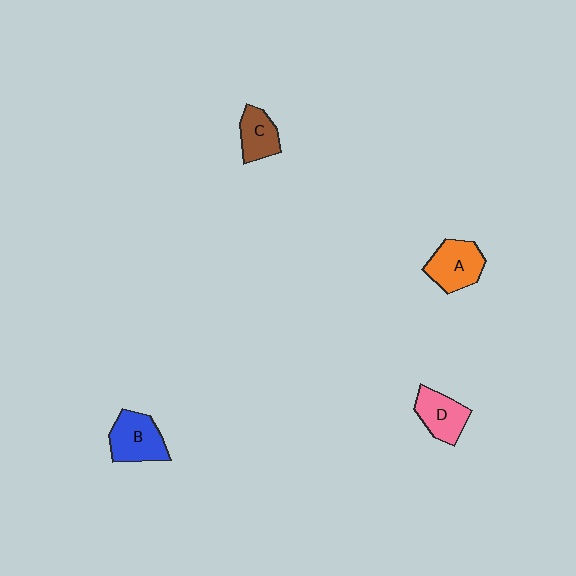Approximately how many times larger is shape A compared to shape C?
Approximately 1.3 times.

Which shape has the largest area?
Shape B (blue).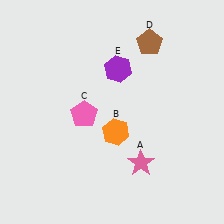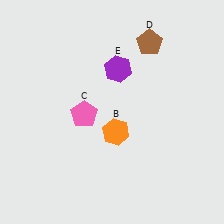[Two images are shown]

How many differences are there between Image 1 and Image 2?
There is 1 difference between the two images.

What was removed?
The pink star (A) was removed in Image 2.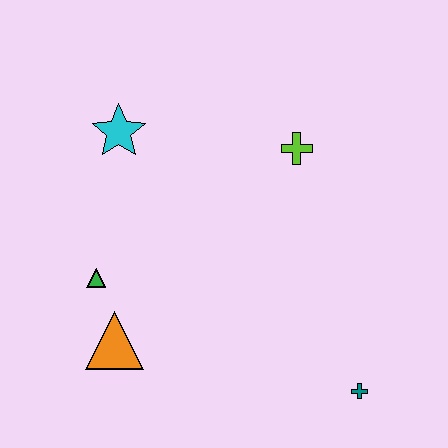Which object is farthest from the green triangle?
The teal cross is farthest from the green triangle.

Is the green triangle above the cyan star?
No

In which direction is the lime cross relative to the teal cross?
The lime cross is above the teal cross.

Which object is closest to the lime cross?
The cyan star is closest to the lime cross.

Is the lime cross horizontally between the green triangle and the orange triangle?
No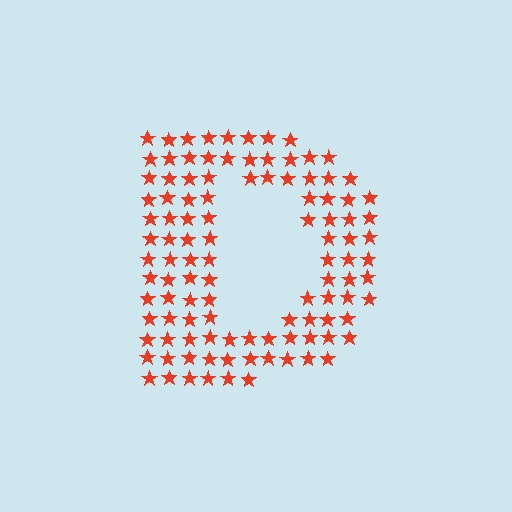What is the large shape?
The large shape is the letter D.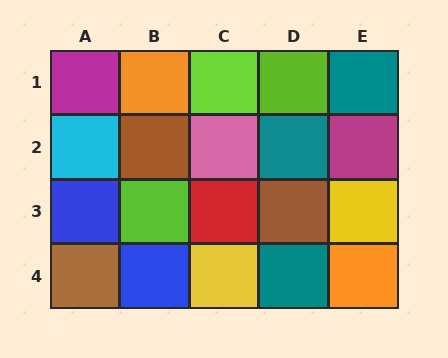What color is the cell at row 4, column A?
Brown.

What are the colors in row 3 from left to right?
Blue, lime, red, brown, yellow.